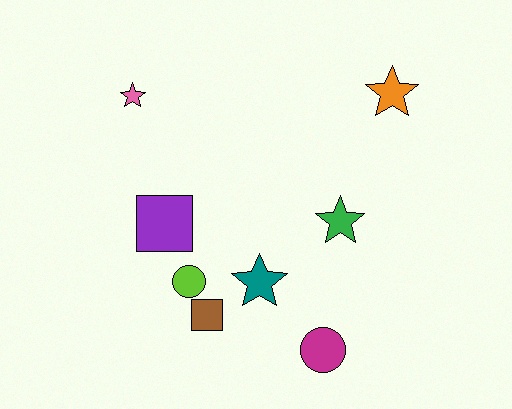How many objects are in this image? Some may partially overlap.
There are 8 objects.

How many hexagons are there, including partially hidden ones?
There are no hexagons.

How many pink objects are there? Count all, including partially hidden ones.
There is 1 pink object.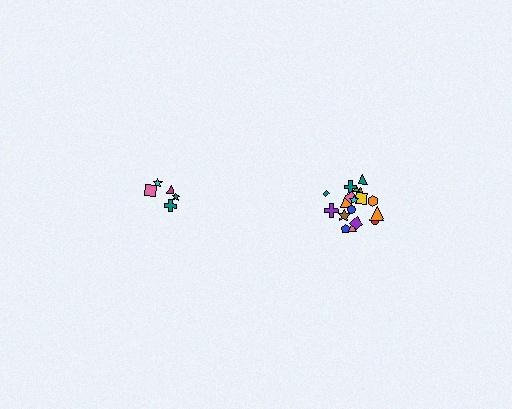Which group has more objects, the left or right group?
The right group.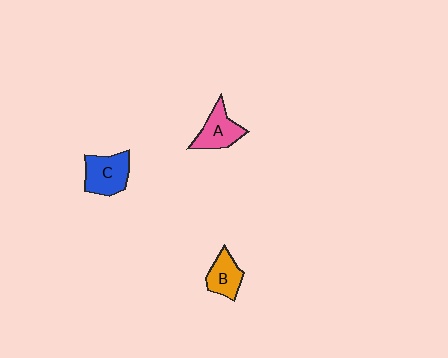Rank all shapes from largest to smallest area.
From largest to smallest: C (blue), A (pink), B (orange).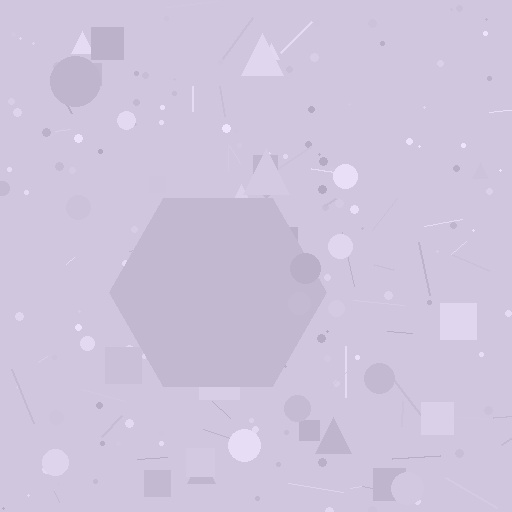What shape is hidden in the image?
A hexagon is hidden in the image.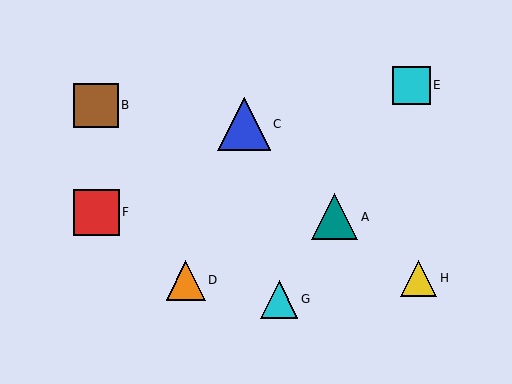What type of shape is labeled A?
Shape A is a teal triangle.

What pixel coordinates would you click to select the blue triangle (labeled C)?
Click at (244, 124) to select the blue triangle C.